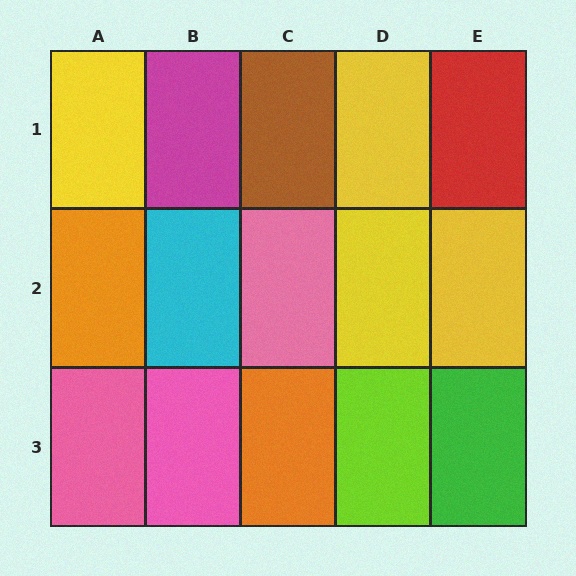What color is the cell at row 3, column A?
Pink.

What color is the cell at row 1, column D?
Yellow.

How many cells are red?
1 cell is red.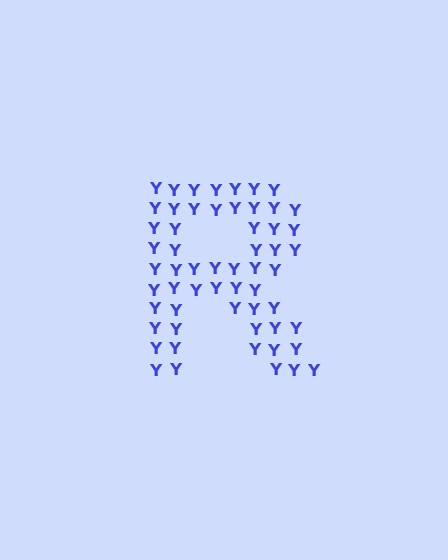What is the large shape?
The large shape is the letter R.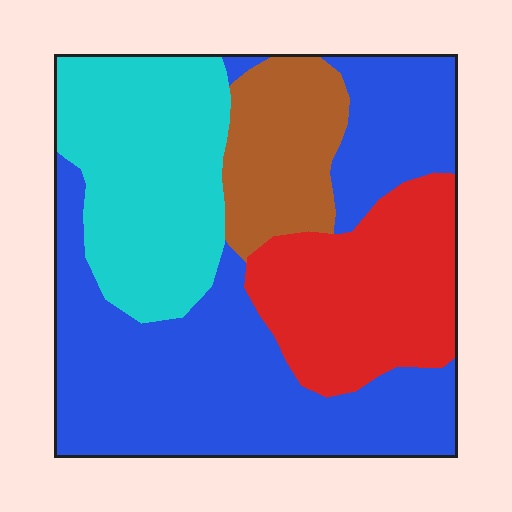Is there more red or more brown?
Red.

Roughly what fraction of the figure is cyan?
Cyan covers roughly 25% of the figure.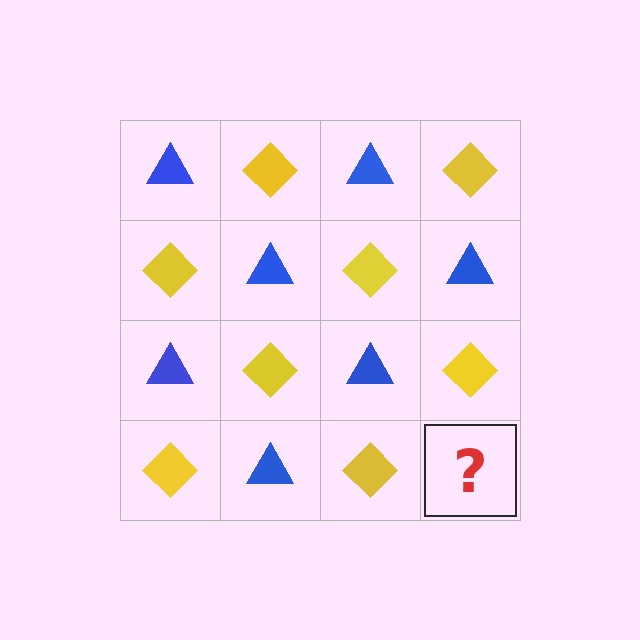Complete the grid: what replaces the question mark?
The question mark should be replaced with a blue triangle.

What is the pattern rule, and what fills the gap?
The rule is that it alternates blue triangle and yellow diamond in a checkerboard pattern. The gap should be filled with a blue triangle.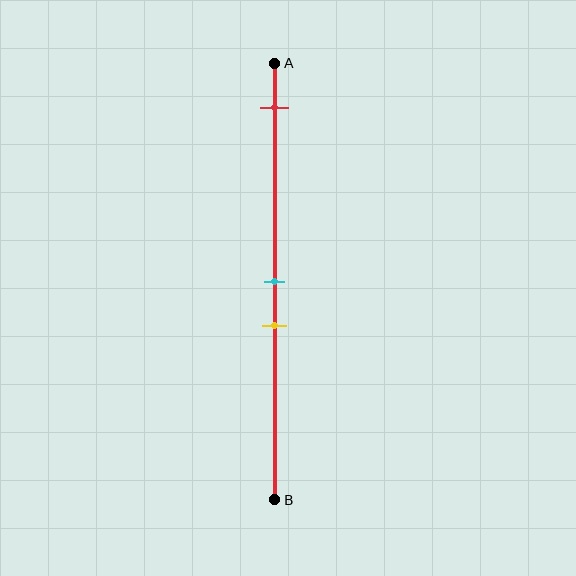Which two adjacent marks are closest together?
The cyan and yellow marks are the closest adjacent pair.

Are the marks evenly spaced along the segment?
No, the marks are not evenly spaced.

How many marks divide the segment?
There are 3 marks dividing the segment.